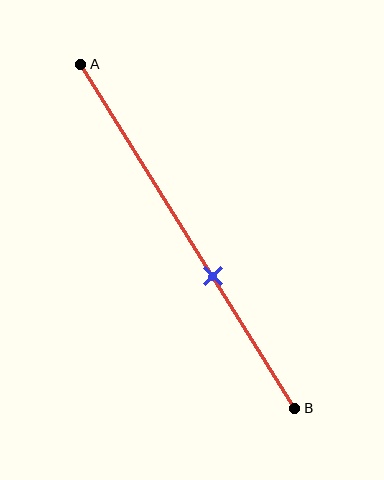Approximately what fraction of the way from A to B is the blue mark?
The blue mark is approximately 60% of the way from A to B.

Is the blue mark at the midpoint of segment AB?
No, the mark is at about 60% from A, not at the 50% midpoint.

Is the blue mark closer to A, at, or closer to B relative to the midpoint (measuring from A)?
The blue mark is closer to point B than the midpoint of segment AB.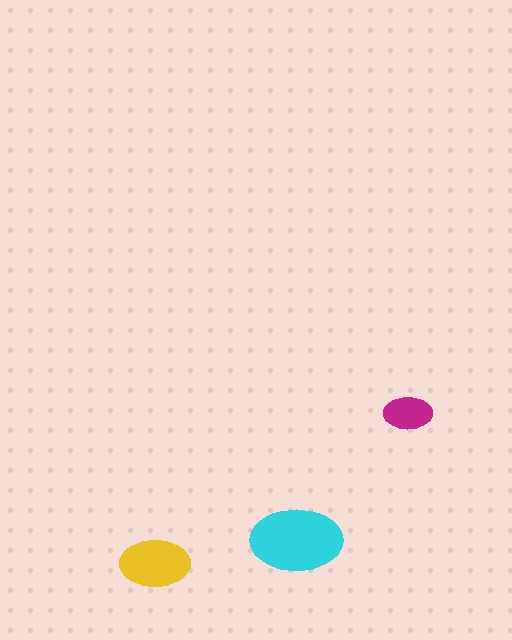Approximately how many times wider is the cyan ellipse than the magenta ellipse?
About 2 times wider.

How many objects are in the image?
There are 3 objects in the image.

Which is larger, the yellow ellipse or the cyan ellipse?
The cyan one.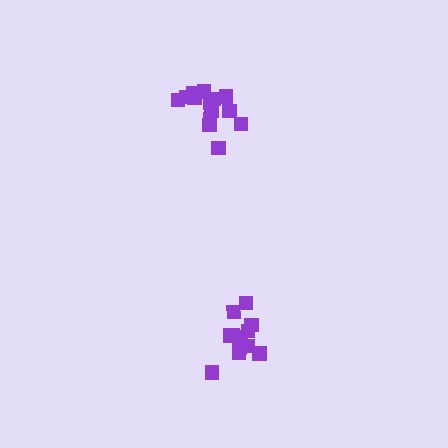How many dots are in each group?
Group 1: 14 dots, Group 2: 14 dots (28 total).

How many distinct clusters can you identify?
There are 2 distinct clusters.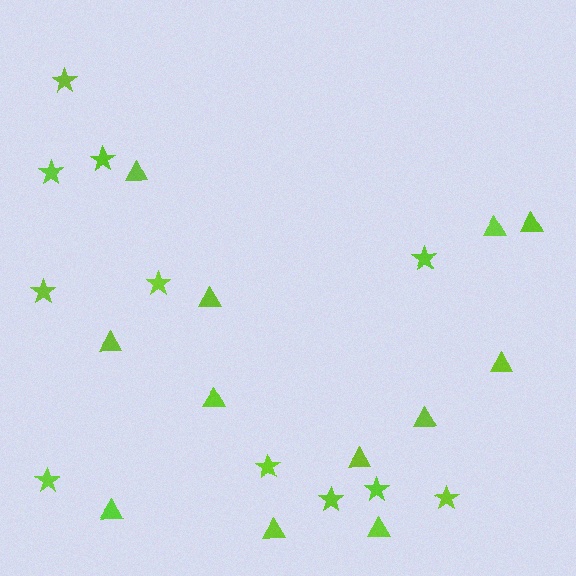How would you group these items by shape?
There are 2 groups: one group of triangles (12) and one group of stars (11).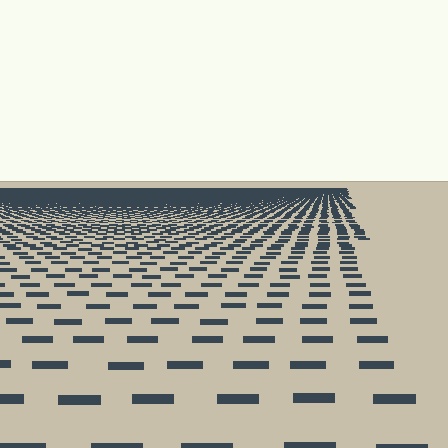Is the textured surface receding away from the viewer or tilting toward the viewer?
The surface is receding away from the viewer. Texture elements get smaller and denser toward the top.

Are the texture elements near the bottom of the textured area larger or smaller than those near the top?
Larger. Near the bottom, elements are closer to the viewer and appear at a bigger on-screen size.